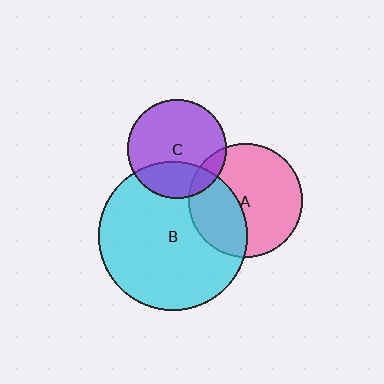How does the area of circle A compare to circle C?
Approximately 1.4 times.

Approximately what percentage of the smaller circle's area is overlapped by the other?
Approximately 30%.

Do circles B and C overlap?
Yes.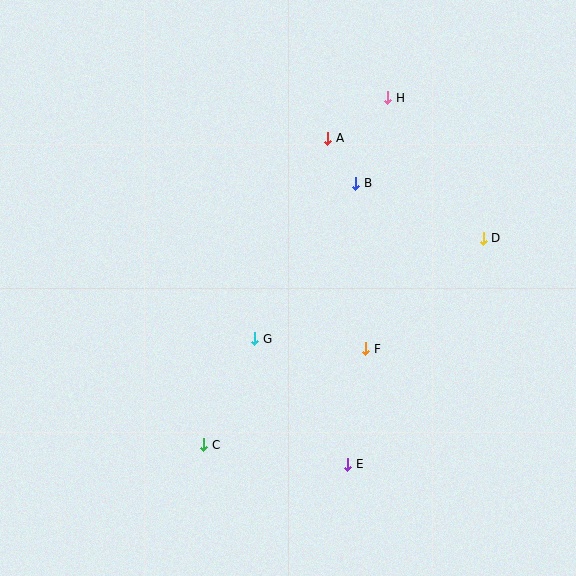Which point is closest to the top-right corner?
Point H is closest to the top-right corner.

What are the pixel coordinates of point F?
Point F is at (366, 349).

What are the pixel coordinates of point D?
Point D is at (483, 238).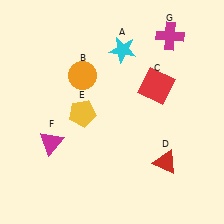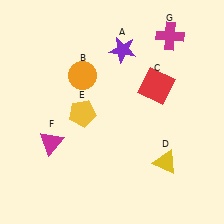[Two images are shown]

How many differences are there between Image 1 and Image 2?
There are 2 differences between the two images.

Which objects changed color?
A changed from cyan to purple. D changed from red to yellow.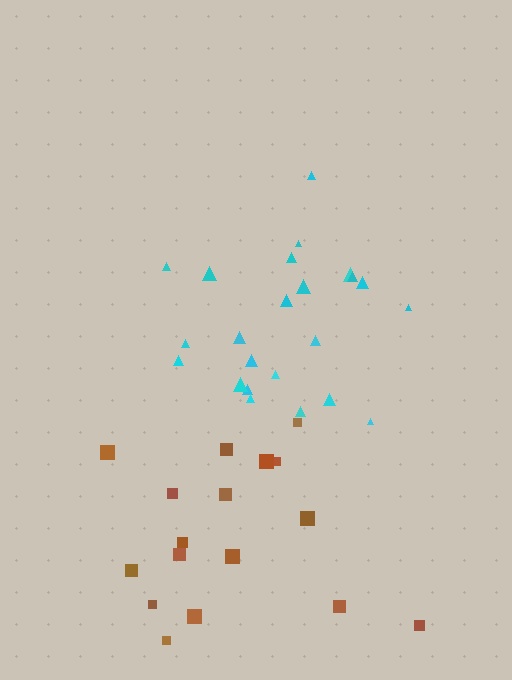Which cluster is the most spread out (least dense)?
Brown.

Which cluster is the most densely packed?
Cyan.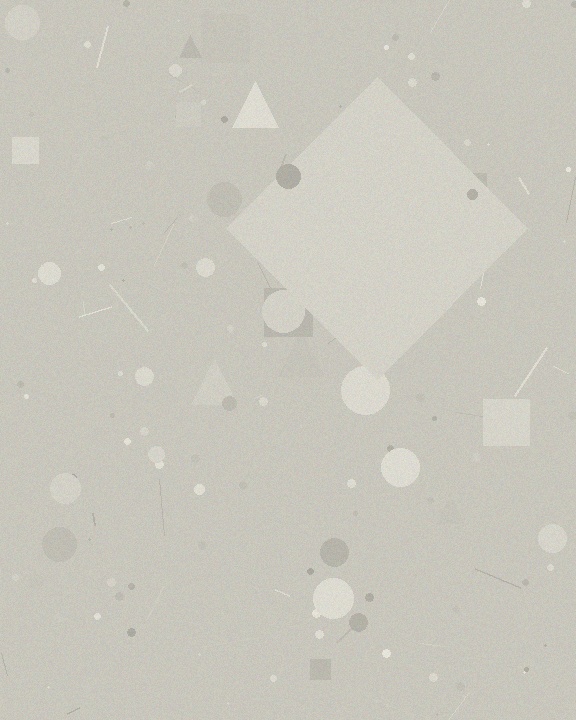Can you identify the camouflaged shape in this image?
The camouflaged shape is a diamond.